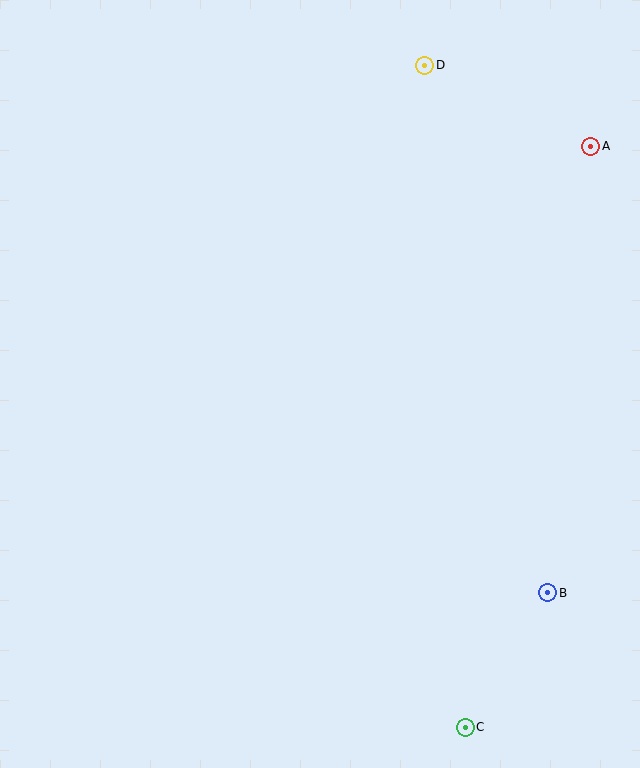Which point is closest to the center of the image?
Point B at (548, 593) is closest to the center.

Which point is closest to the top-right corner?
Point A is closest to the top-right corner.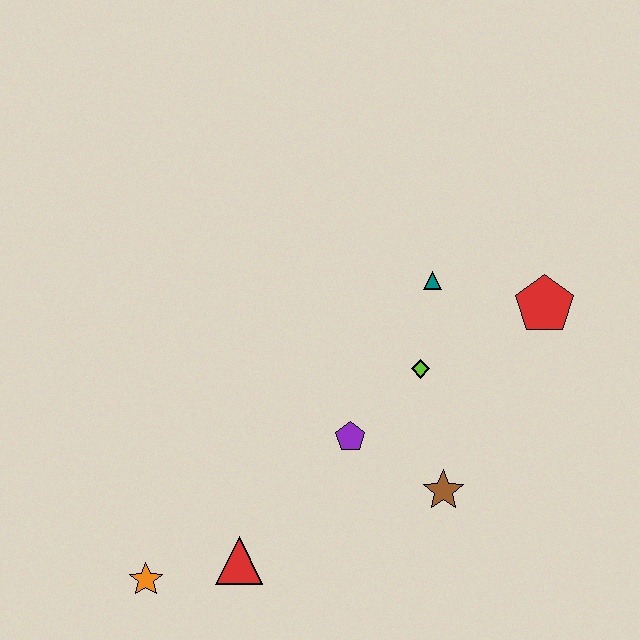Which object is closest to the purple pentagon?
The lime diamond is closest to the purple pentagon.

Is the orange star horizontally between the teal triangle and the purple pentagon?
No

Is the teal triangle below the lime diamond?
No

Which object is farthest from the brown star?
The orange star is farthest from the brown star.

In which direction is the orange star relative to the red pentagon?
The orange star is to the left of the red pentagon.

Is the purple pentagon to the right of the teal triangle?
No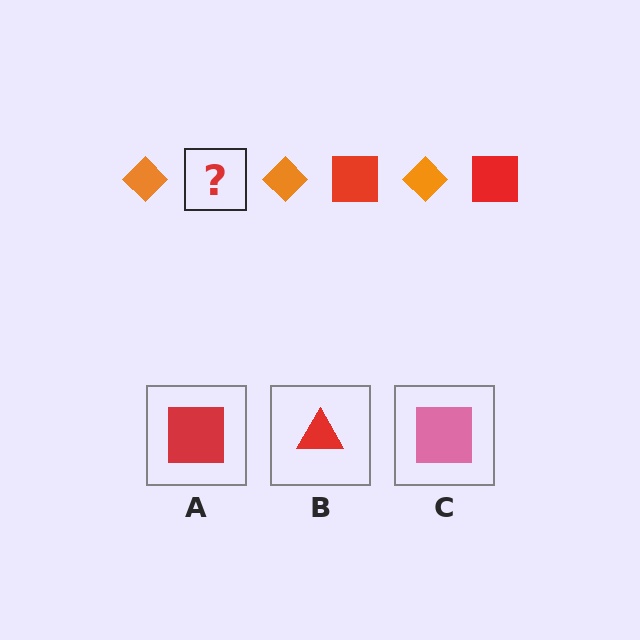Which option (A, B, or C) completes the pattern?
A.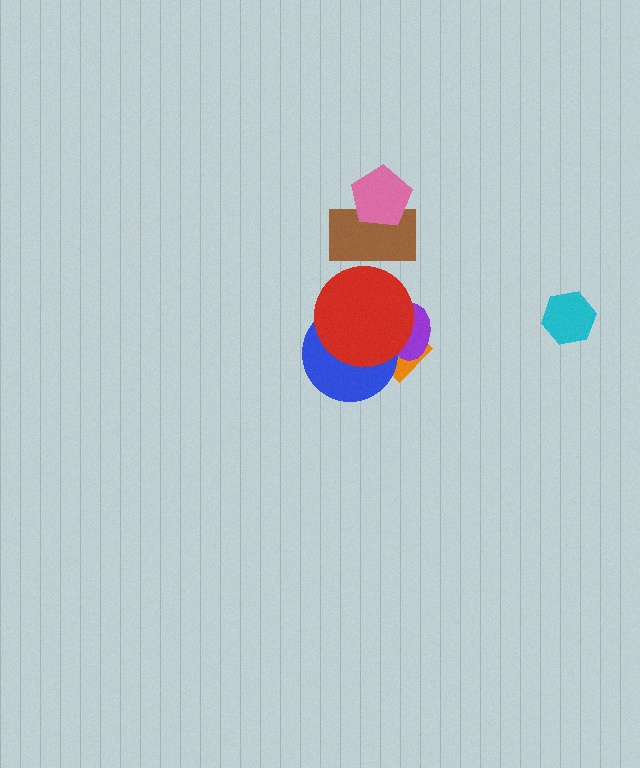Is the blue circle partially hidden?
Yes, it is partially covered by another shape.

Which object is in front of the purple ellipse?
The red circle is in front of the purple ellipse.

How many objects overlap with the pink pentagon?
1 object overlaps with the pink pentagon.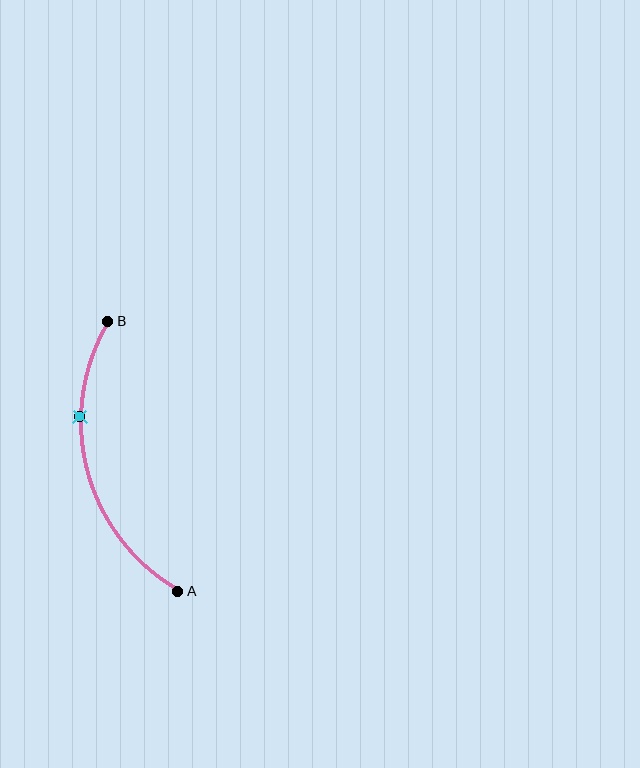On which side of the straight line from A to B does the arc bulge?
The arc bulges to the left of the straight line connecting A and B.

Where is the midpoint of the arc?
The arc midpoint is the point on the curve farthest from the straight line joining A and B. It sits to the left of that line.